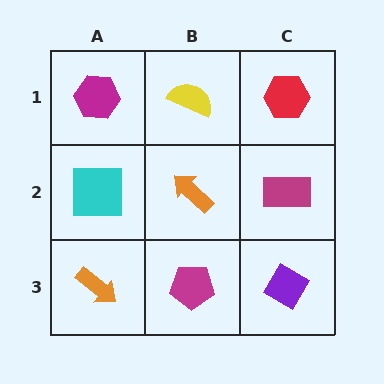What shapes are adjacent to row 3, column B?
An orange arrow (row 2, column B), an orange arrow (row 3, column A), a purple diamond (row 3, column C).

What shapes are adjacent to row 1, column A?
A cyan square (row 2, column A), a yellow semicircle (row 1, column B).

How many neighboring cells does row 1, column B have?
3.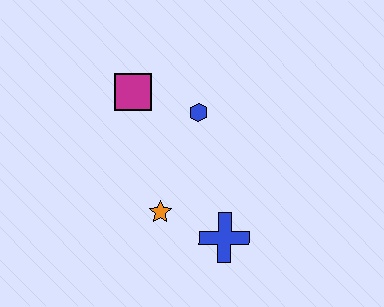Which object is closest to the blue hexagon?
The magenta square is closest to the blue hexagon.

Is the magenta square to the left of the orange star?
Yes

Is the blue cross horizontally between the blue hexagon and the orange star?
No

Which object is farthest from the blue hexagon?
The blue cross is farthest from the blue hexagon.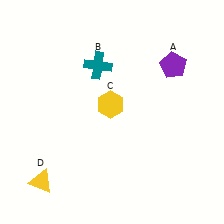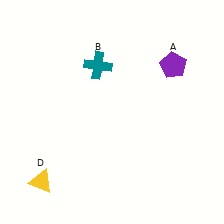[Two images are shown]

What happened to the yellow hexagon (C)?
The yellow hexagon (C) was removed in Image 2. It was in the top-left area of Image 1.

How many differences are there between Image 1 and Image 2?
There is 1 difference between the two images.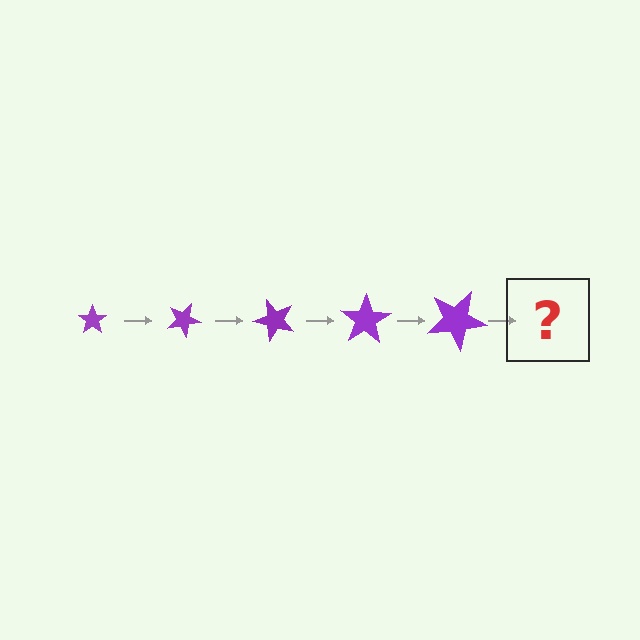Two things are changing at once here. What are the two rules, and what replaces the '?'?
The two rules are that the star grows larger each step and it rotates 25 degrees each step. The '?' should be a star, larger than the previous one and rotated 125 degrees from the start.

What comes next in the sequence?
The next element should be a star, larger than the previous one and rotated 125 degrees from the start.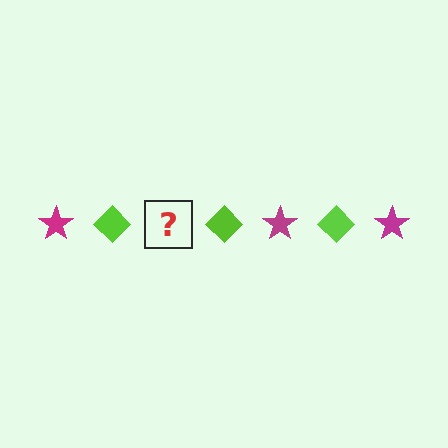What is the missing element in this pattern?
The missing element is a magenta star.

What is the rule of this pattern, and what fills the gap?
The rule is that the pattern alternates between magenta star and lime diamond. The gap should be filled with a magenta star.